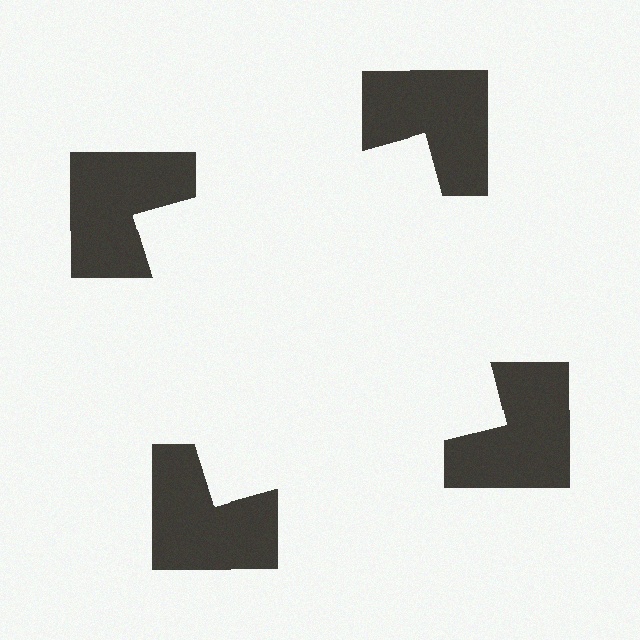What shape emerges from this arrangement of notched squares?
An illusory square — its edges are inferred from the aligned wedge cuts in the notched squares, not physically drawn.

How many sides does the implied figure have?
4 sides.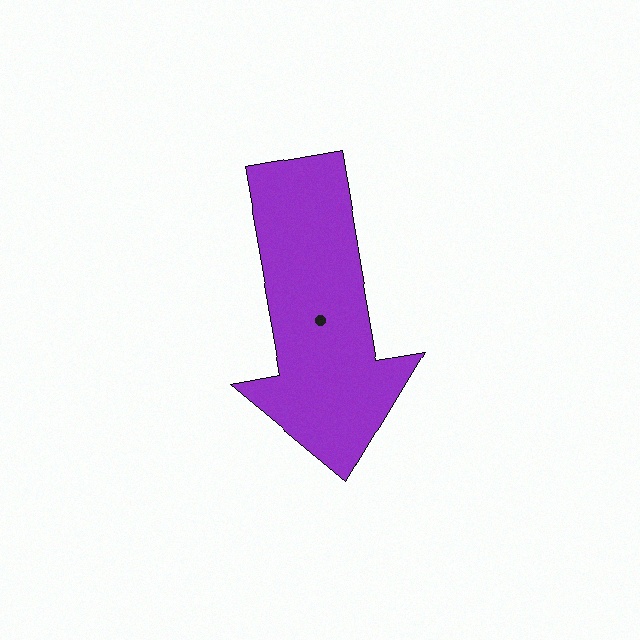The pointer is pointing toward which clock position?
Roughly 6 o'clock.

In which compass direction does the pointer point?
South.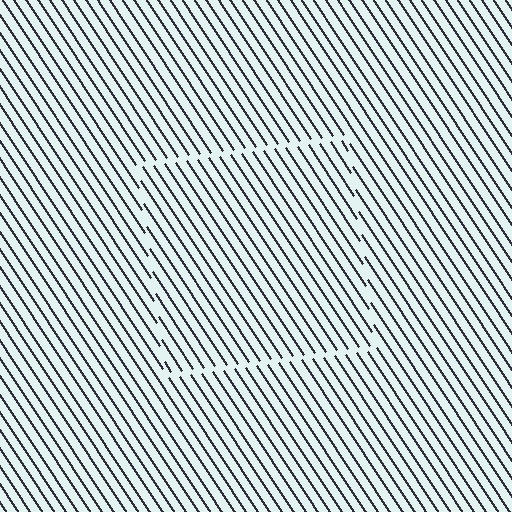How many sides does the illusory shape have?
4 sides — the line-ends trace a square.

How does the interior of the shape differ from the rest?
The interior of the shape contains the same grating, shifted by half a period — the contour is defined by the phase discontinuity where line-ends from the inner and outer gratings abut.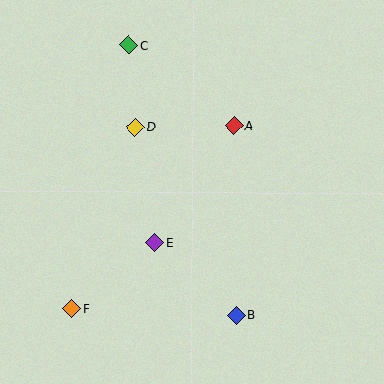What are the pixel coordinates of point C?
Point C is at (129, 45).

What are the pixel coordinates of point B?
Point B is at (236, 316).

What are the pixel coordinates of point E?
Point E is at (154, 242).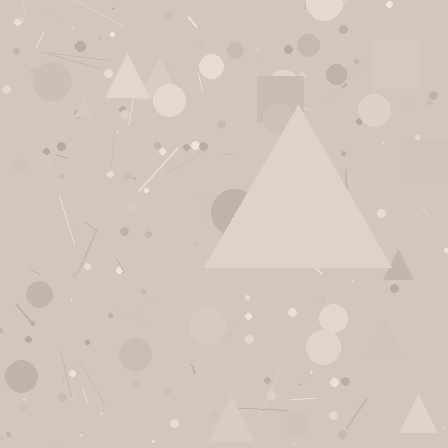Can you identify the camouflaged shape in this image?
The camouflaged shape is a triangle.